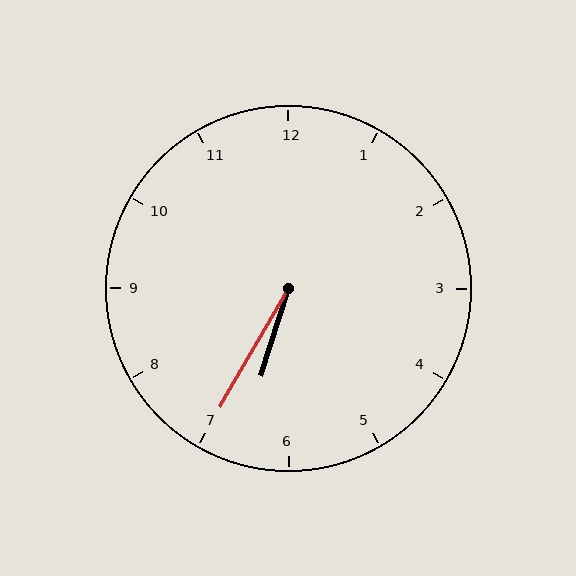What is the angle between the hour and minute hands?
Approximately 12 degrees.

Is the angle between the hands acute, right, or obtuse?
It is acute.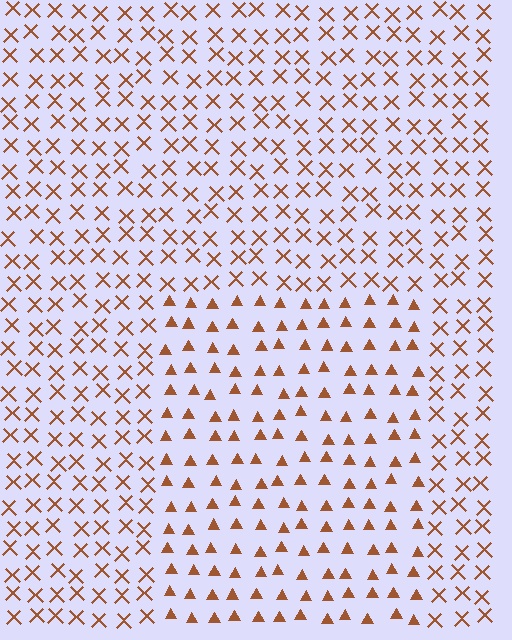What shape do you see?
I see a rectangle.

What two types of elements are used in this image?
The image uses triangles inside the rectangle region and X marks outside it.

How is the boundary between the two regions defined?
The boundary is defined by a change in element shape: triangles inside vs. X marks outside. All elements share the same color and spacing.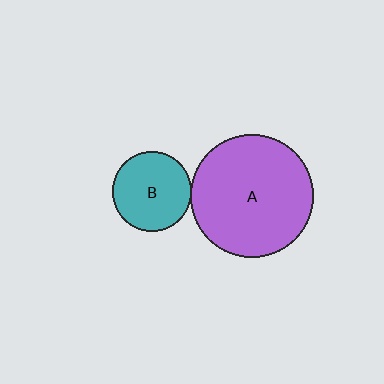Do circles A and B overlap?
Yes.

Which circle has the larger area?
Circle A (purple).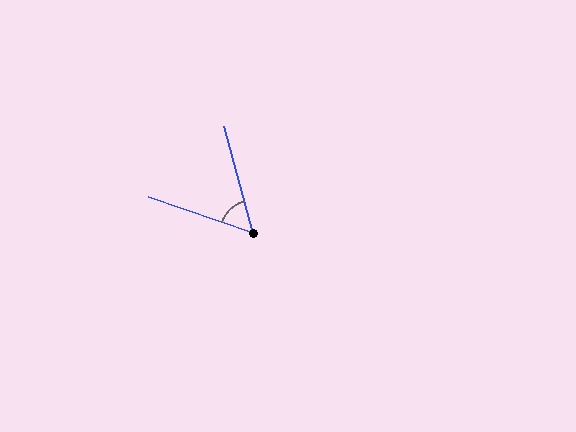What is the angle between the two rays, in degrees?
Approximately 55 degrees.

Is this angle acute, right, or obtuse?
It is acute.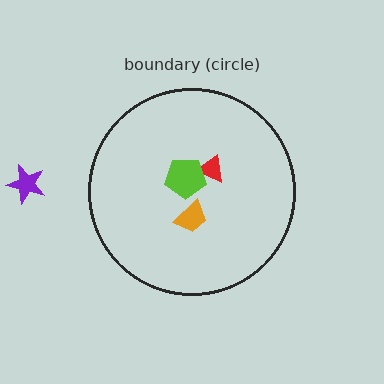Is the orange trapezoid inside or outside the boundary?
Inside.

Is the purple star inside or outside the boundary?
Outside.